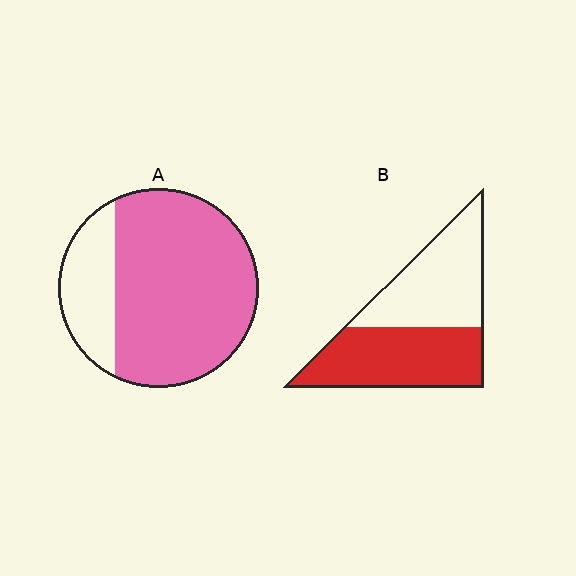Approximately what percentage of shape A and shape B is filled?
A is approximately 75% and B is approximately 50%.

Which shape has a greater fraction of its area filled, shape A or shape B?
Shape A.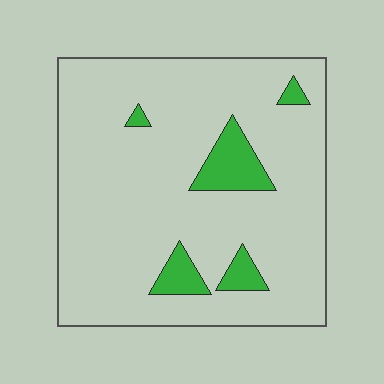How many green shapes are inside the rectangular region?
5.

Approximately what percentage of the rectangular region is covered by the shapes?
Approximately 10%.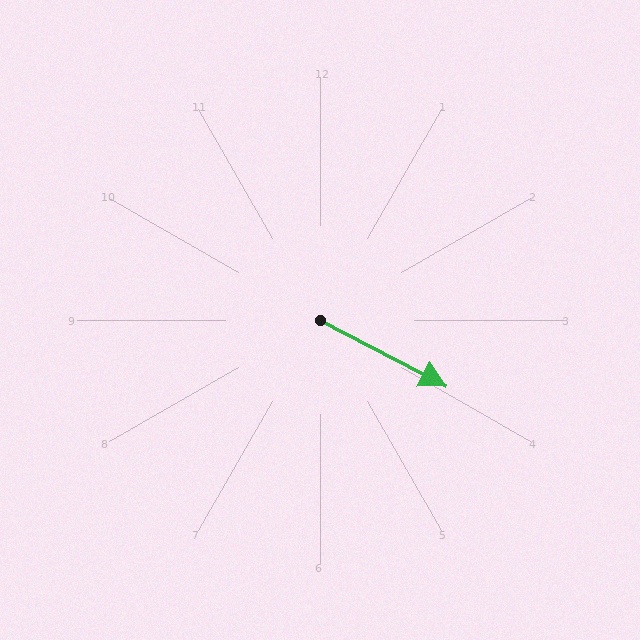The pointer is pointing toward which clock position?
Roughly 4 o'clock.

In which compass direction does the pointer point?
Southeast.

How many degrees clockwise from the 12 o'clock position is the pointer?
Approximately 118 degrees.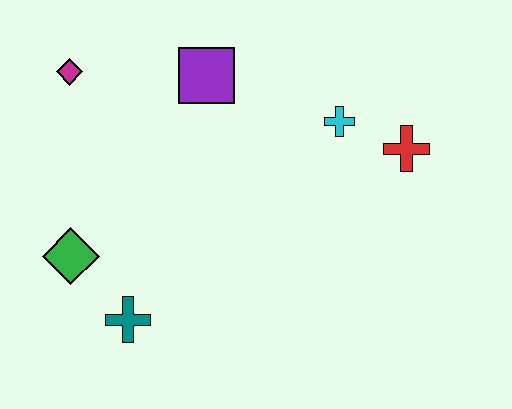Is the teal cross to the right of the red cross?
No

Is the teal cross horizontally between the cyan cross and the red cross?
No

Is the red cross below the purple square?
Yes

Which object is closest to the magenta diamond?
The purple square is closest to the magenta diamond.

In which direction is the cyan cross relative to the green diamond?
The cyan cross is to the right of the green diamond.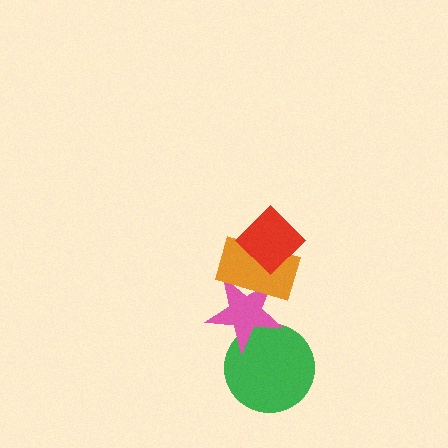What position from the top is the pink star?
The pink star is 3rd from the top.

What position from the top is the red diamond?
The red diamond is 1st from the top.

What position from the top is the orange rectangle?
The orange rectangle is 2nd from the top.